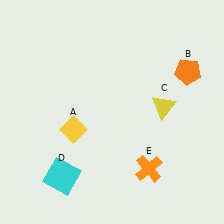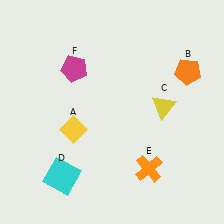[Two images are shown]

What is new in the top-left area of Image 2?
A magenta pentagon (F) was added in the top-left area of Image 2.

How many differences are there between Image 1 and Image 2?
There is 1 difference between the two images.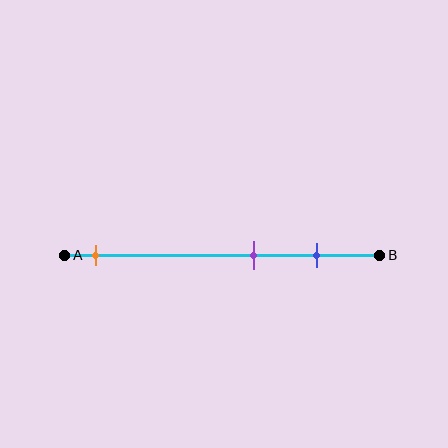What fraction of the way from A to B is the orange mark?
The orange mark is approximately 10% (0.1) of the way from A to B.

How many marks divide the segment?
There are 3 marks dividing the segment.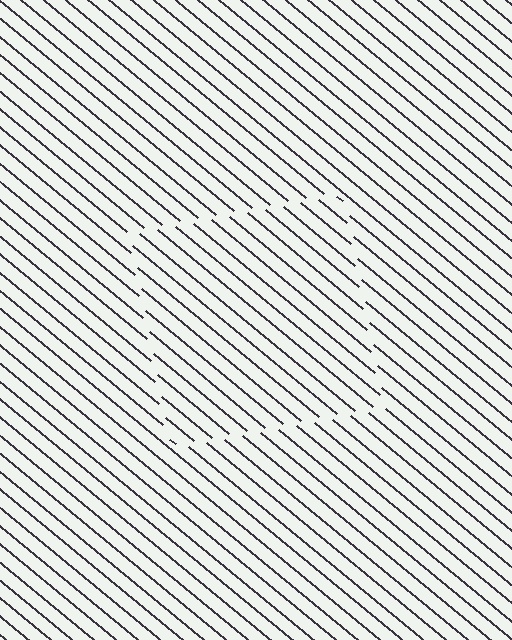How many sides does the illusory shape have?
4 sides — the line-ends trace a square.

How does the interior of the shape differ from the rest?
The interior of the shape contains the same grating, shifted by half a period — the contour is defined by the phase discontinuity where line-ends from the inner and outer gratings abut.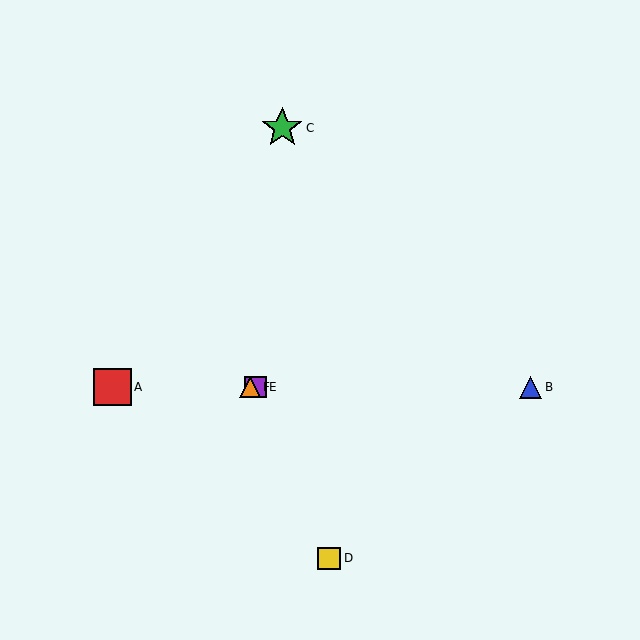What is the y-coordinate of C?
Object C is at y≈128.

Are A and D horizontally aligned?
No, A is at y≈387 and D is at y≈558.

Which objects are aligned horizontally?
Objects A, B, E, F are aligned horizontally.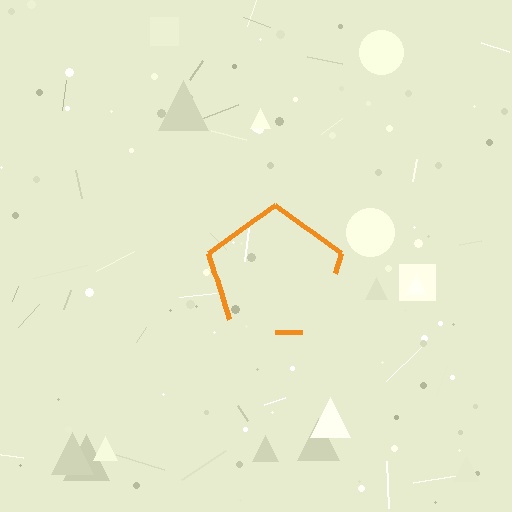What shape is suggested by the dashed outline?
The dashed outline suggests a pentagon.